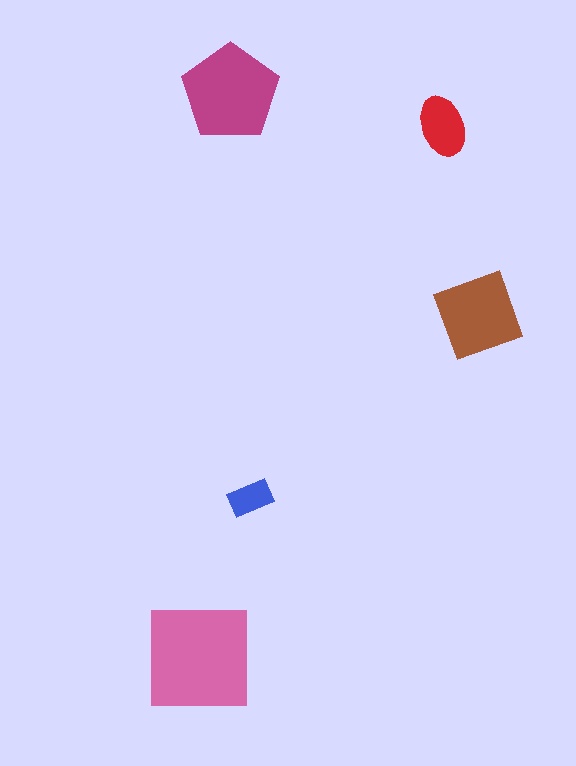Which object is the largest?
The pink square.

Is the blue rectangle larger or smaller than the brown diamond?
Smaller.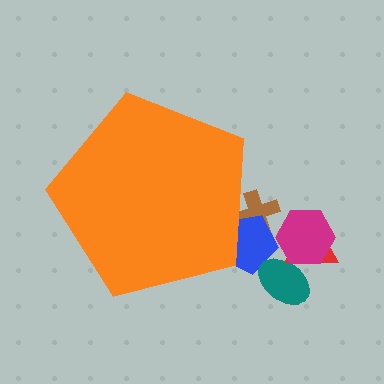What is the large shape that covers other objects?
An orange pentagon.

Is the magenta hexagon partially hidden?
No, the magenta hexagon is fully visible.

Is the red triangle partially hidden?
No, the red triangle is fully visible.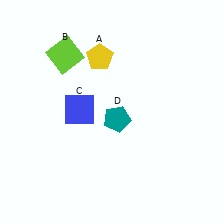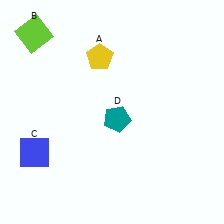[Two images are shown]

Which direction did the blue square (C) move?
The blue square (C) moved left.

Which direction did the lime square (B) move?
The lime square (B) moved left.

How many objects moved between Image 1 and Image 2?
2 objects moved between the two images.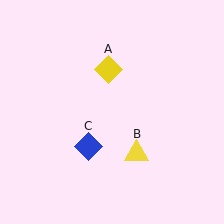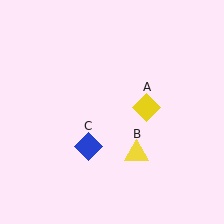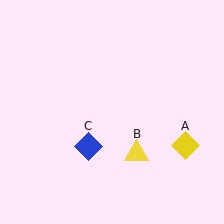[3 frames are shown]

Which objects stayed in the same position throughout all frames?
Yellow triangle (object B) and blue diamond (object C) remained stationary.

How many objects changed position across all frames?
1 object changed position: yellow diamond (object A).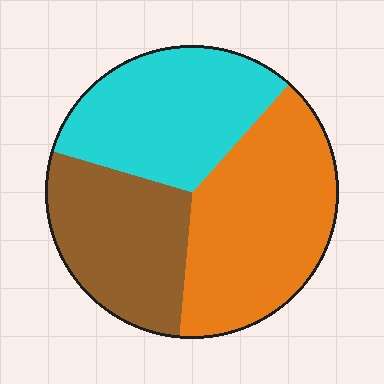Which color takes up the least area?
Brown, at roughly 30%.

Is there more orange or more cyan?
Orange.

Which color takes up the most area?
Orange, at roughly 40%.